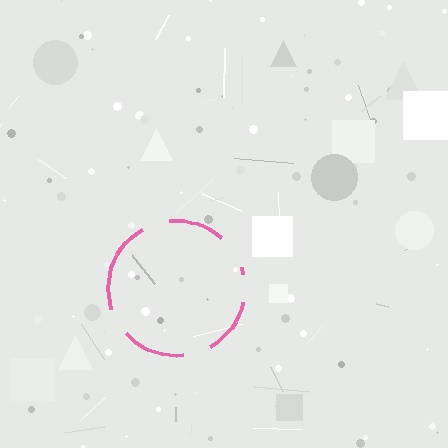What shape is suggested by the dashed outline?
The dashed outline suggests a circle.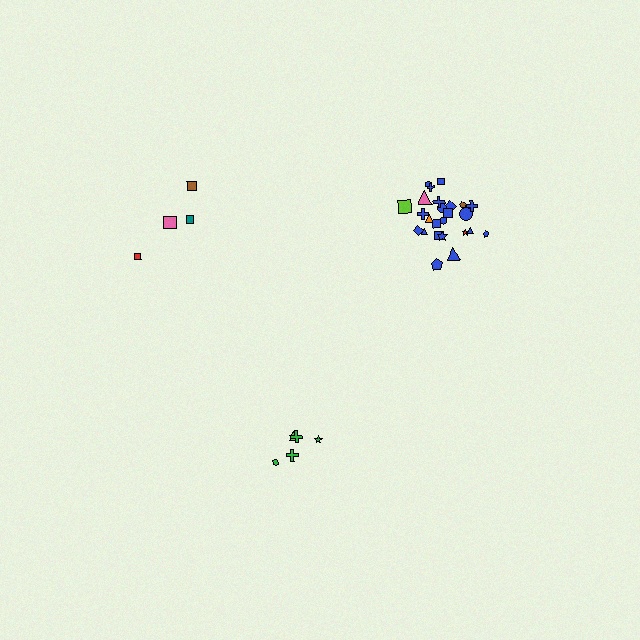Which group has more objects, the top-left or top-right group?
The top-right group.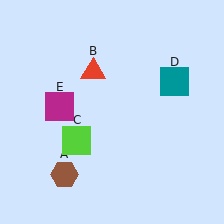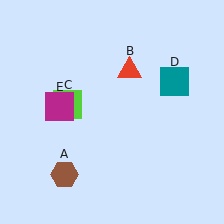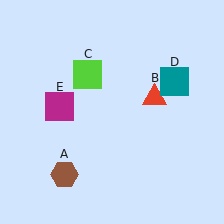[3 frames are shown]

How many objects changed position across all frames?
2 objects changed position: red triangle (object B), lime square (object C).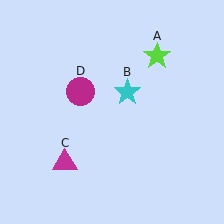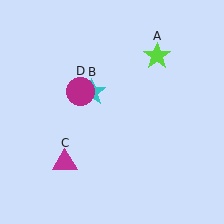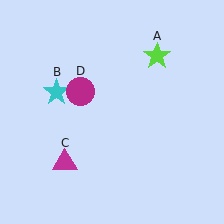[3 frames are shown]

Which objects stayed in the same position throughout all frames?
Lime star (object A) and magenta triangle (object C) and magenta circle (object D) remained stationary.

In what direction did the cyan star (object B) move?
The cyan star (object B) moved left.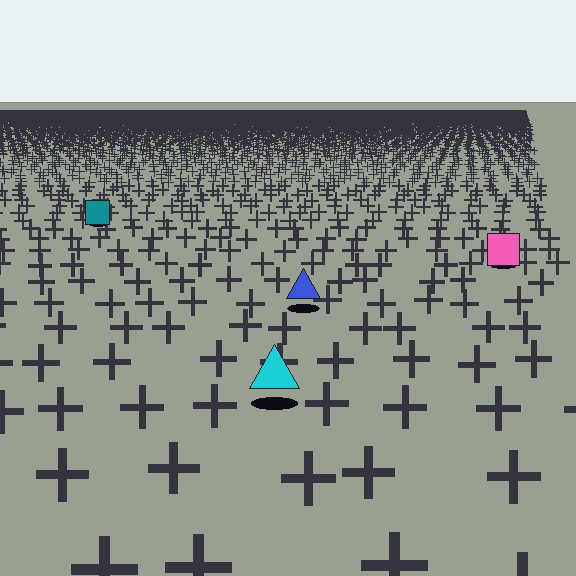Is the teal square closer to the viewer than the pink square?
No. The pink square is closer — you can tell from the texture gradient: the ground texture is coarser near it.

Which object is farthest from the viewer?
The teal square is farthest from the viewer. It appears smaller and the ground texture around it is denser.